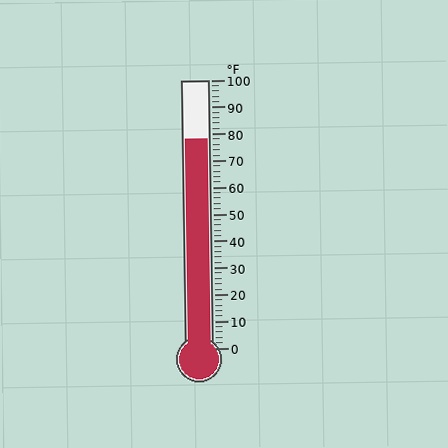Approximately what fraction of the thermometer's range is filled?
The thermometer is filled to approximately 80% of its range.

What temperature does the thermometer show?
The thermometer shows approximately 78°F.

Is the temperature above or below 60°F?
The temperature is above 60°F.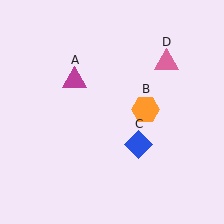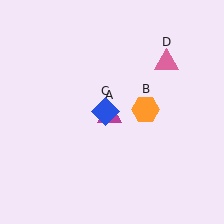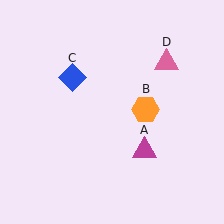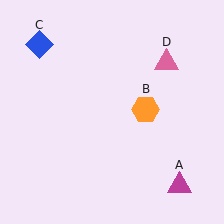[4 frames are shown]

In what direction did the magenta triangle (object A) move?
The magenta triangle (object A) moved down and to the right.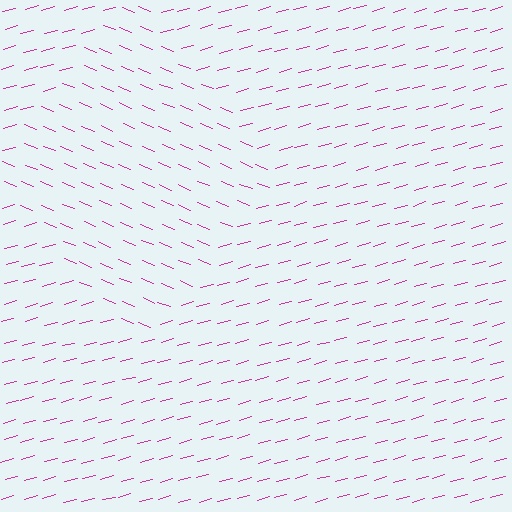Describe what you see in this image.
The image is filled with small magenta line segments. A diamond region in the image has lines oriented differently from the surrounding lines, creating a visible texture boundary.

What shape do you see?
I see a diamond.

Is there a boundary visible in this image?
Yes, there is a texture boundary formed by a change in line orientation.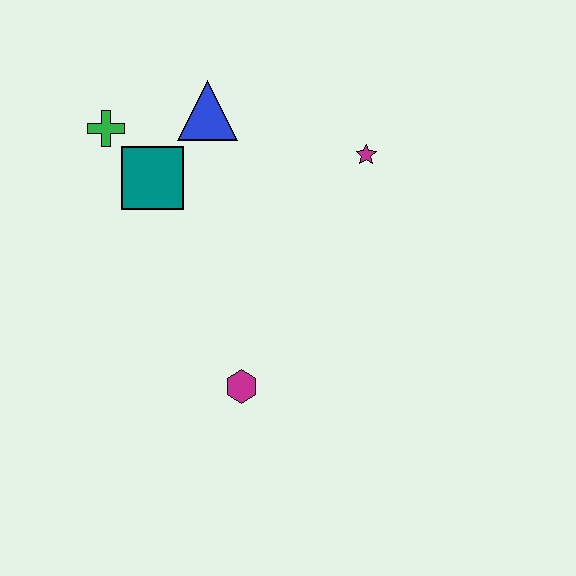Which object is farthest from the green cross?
The magenta hexagon is farthest from the green cross.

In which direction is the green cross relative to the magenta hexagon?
The green cross is above the magenta hexagon.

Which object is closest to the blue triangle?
The teal square is closest to the blue triangle.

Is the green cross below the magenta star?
No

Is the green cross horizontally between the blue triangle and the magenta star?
No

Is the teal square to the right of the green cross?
Yes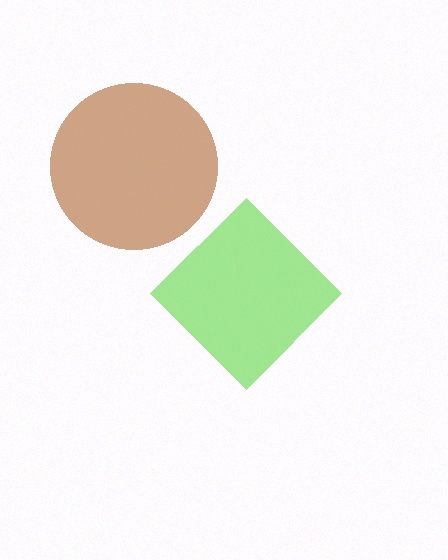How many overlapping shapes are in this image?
There are 2 overlapping shapes in the image.